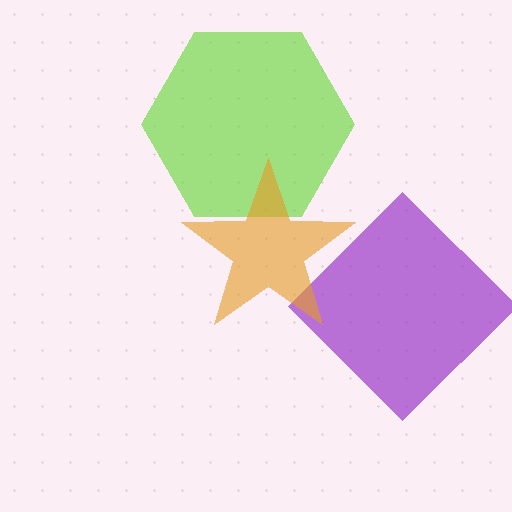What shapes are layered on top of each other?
The layered shapes are: a purple diamond, a lime hexagon, an orange star.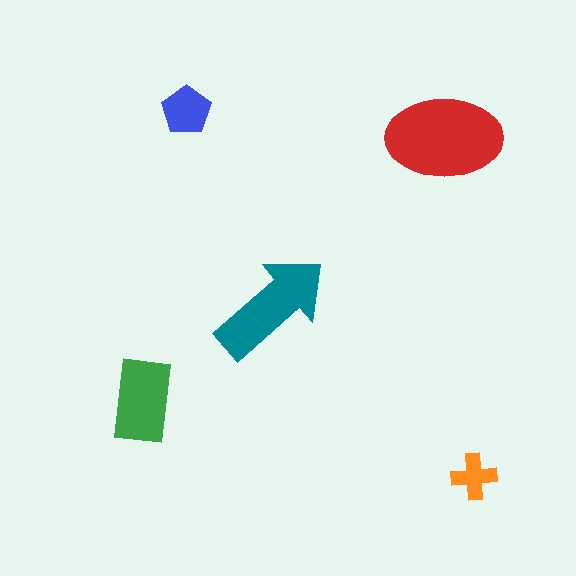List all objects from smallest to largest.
The orange cross, the blue pentagon, the green rectangle, the teal arrow, the red ellipse.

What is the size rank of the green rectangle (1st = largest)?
3rd.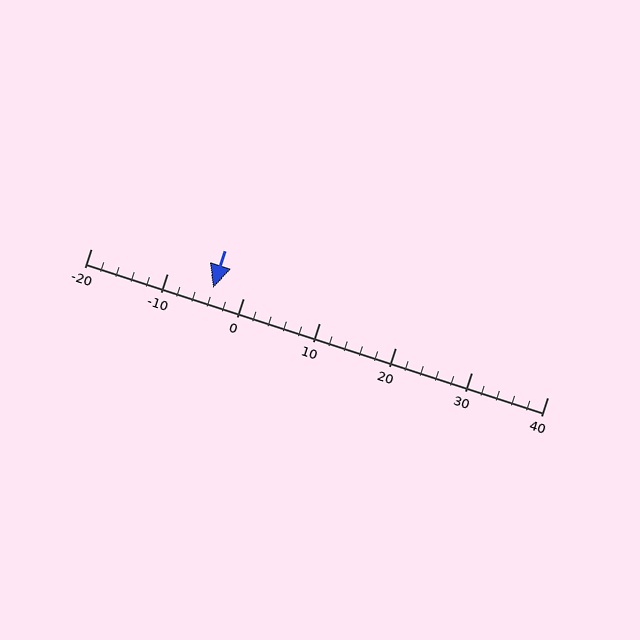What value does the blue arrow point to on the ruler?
The blue arrow points to approximately -4.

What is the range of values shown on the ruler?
The ruler shows values from -20 to 40.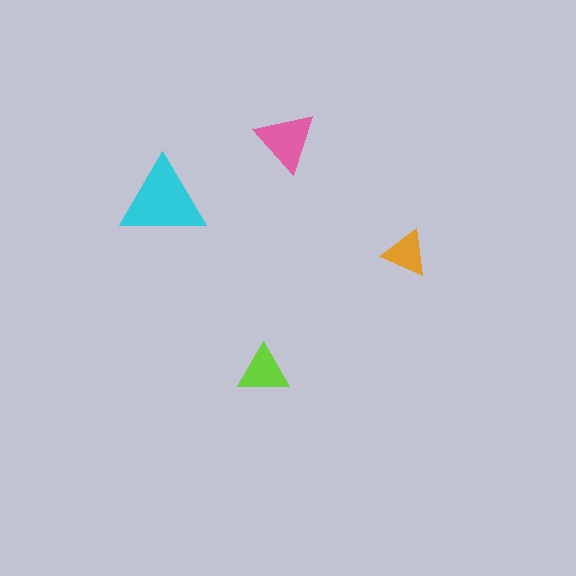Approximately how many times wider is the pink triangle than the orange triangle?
About 1.5 times wider.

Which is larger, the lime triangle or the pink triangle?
The pink one.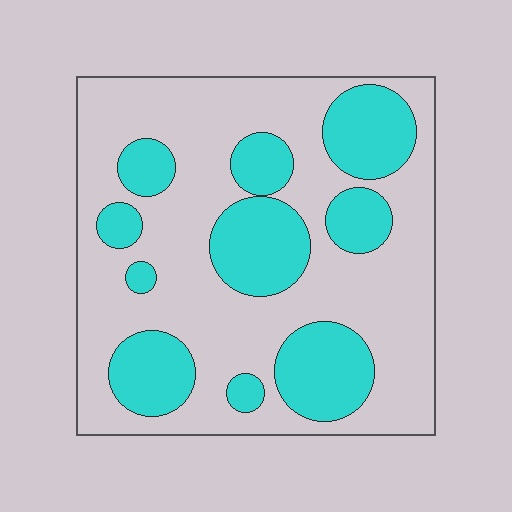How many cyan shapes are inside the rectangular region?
10.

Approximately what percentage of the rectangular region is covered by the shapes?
Approximately 35%.